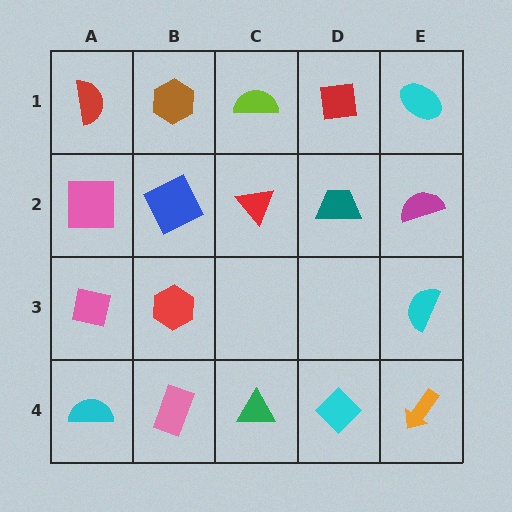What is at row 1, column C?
A lime semicircle.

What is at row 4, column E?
An orange arrow.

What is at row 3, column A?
A pink square.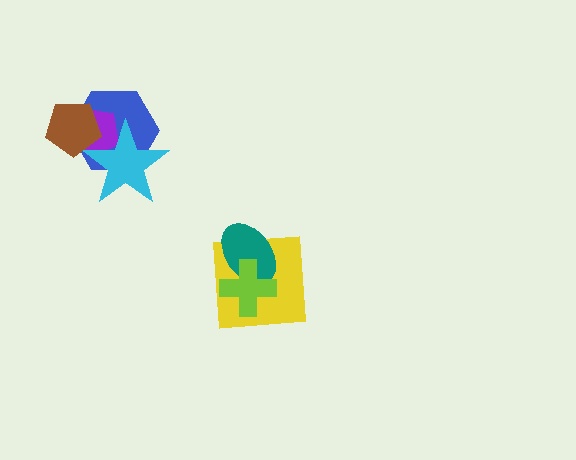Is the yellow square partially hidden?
Yes, it is partially covered by another shape.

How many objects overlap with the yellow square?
2 objects overlap with the yellow square.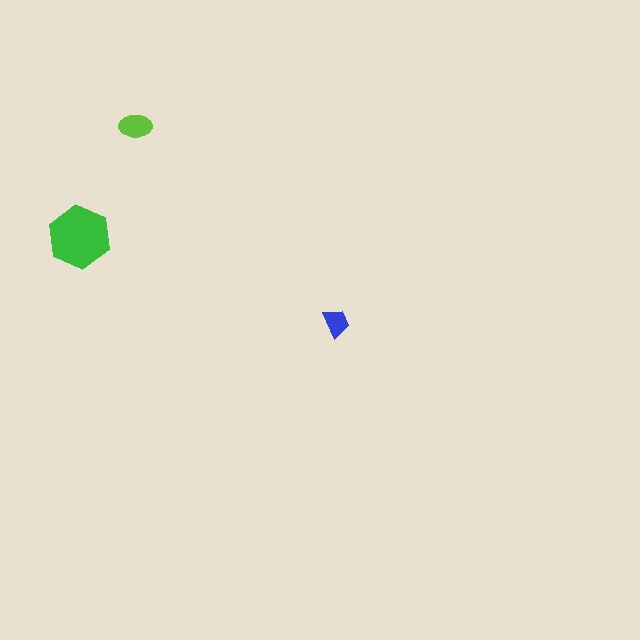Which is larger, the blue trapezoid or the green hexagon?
The green hexagon.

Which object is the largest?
The green hexagon.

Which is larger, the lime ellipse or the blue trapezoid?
The lime ellipse.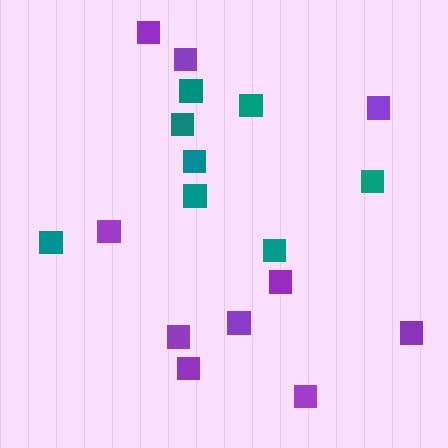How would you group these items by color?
There are 2 groups: one group of teal squares (8) and one group of purple squares (10).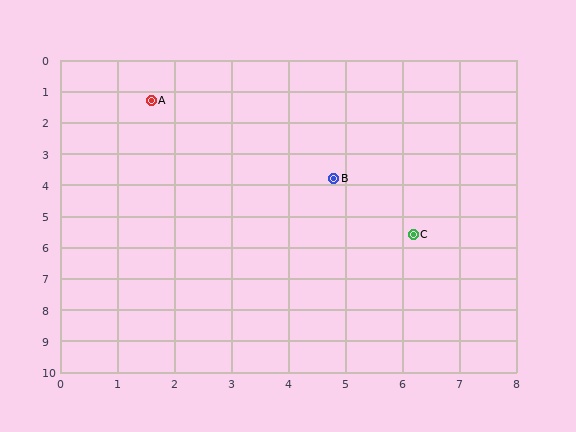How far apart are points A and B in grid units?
Points A and B are about 4.1 grid units apart.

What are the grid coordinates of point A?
Point A is at approximately (1.6, 1.3).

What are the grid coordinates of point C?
Point C is at approximately (6.2, 5.6).